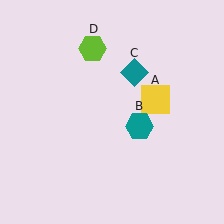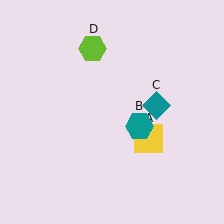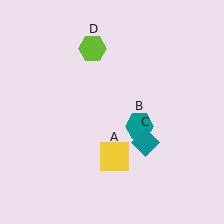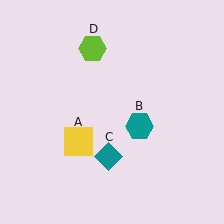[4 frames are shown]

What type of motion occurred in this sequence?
The yellow square (object A), teal diamond (object C) rotated clockwise around the center of the scene.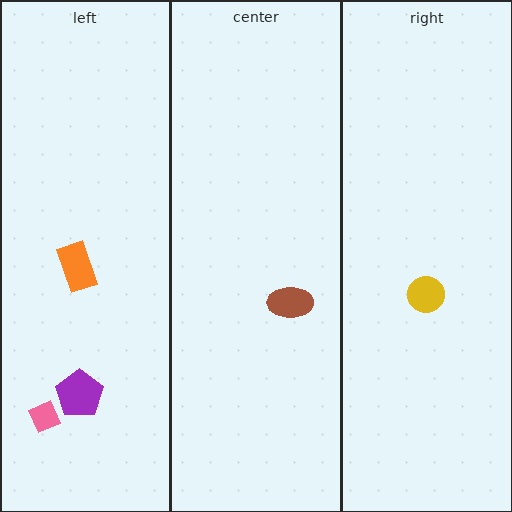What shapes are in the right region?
The yellow circle.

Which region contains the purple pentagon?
The left region.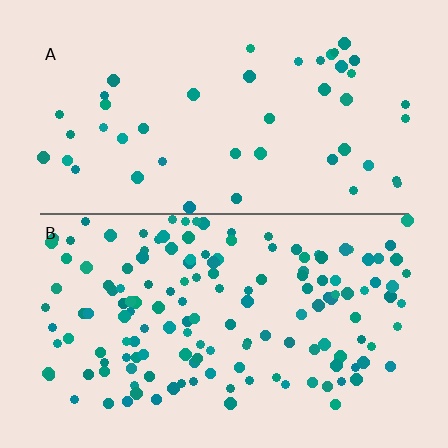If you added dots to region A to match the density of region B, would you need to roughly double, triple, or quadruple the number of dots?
Approximately triple.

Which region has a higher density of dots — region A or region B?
B (the bottom).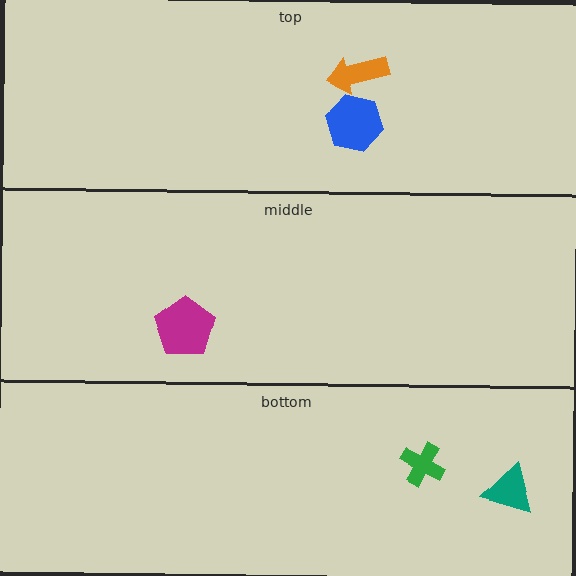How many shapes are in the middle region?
1.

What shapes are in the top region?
The blue hexagon, the orange arrow.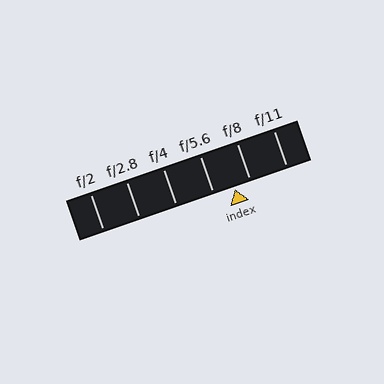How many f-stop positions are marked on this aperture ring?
There are 6 f-stop positions marked.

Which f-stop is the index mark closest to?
The index mark is closest to f/8.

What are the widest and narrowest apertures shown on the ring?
The widest aperture shown is f/2 and the narrowest is f/11.